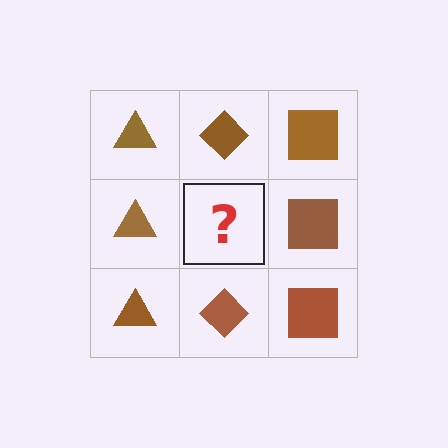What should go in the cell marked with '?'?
The missing cell should contain a brown diamond.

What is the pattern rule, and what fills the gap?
The rule is that each column has a consistent shape. The gap should be filled with a brown diamond.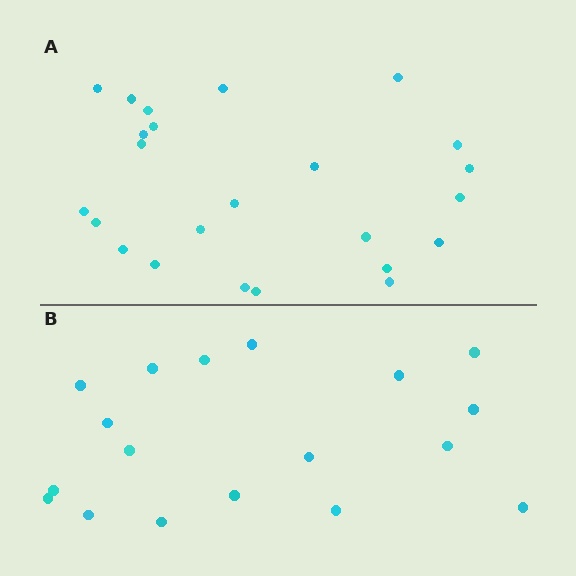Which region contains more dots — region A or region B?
Region A (the top region) has more dots.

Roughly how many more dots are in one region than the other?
Region A has about 6 more dots than region B.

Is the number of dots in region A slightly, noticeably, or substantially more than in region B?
Region A has noticeably more, but not dramatically so. The ratio is roughly 1.3 to 1.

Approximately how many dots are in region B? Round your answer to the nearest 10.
About 20 dots. (The exact count is 18, which rounds to 20.)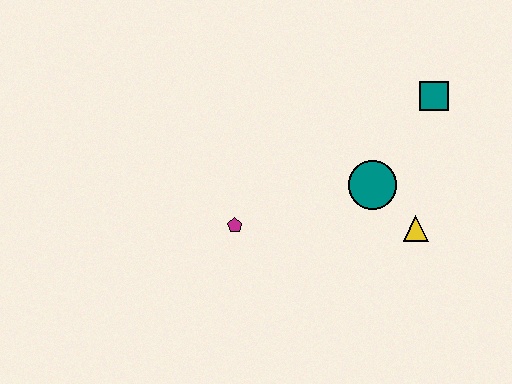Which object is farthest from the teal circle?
The magenta pentagon is farthest from the teal circle.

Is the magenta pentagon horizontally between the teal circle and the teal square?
No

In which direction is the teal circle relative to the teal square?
The teal circle is below the teal square.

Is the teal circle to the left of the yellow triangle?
Yes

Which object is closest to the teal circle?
The yellow triangle is closest to the teal circle.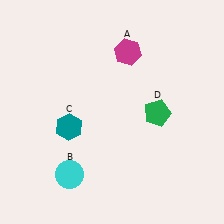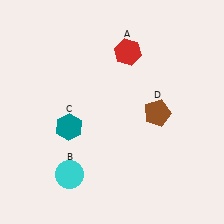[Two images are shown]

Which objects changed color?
A changed from magenta to red. D changed from green to brown.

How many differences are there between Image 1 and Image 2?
There are 2 differences between the two images.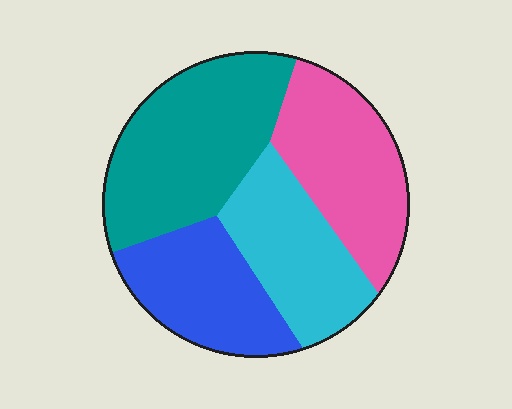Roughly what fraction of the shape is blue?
Blue covers roughly 20% of the shape.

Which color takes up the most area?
Teal, at roughly 30%.